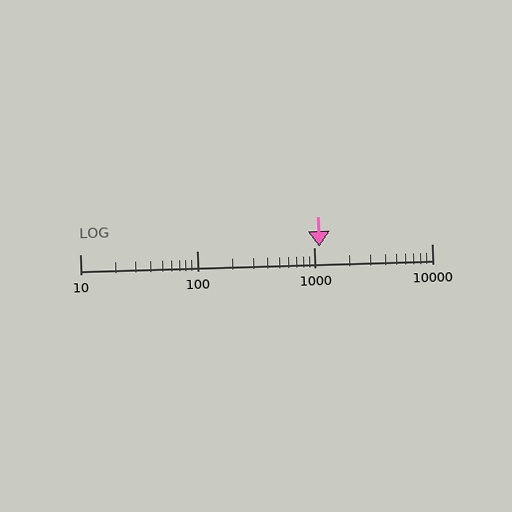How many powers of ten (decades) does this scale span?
The scale spans 3 decades, from 10 to 10000.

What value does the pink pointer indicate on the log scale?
The pointer indicates approximately 1100.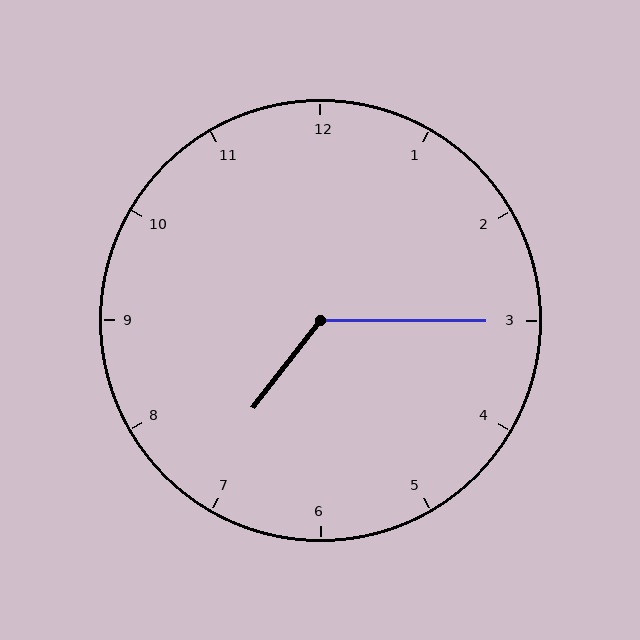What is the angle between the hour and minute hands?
Approximately 128 degrees.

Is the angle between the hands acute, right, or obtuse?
It is obtuse.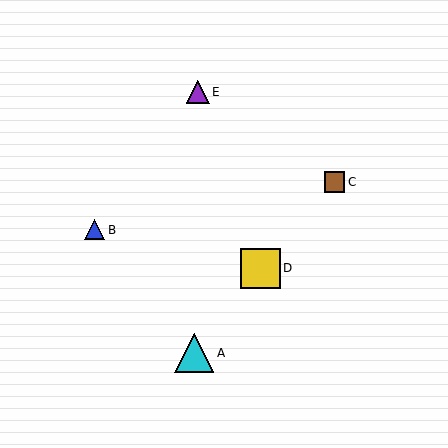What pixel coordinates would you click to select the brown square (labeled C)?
Click at (334, 182) to select the brown square C.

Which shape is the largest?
The yellow square (labeled D) is the largest.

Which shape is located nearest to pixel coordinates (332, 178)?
The brown square (labeled C) at (334, 182) is nearest to that location.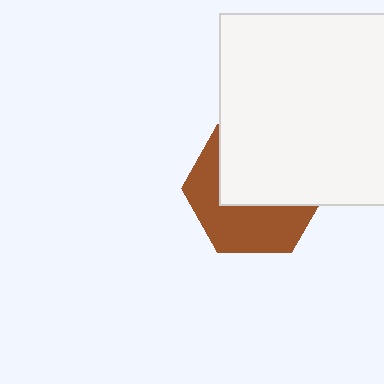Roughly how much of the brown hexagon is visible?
About half of it is visible (roughly 47%).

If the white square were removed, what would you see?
You would see the complete brown hexagon.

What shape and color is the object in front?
The object in front is a white square.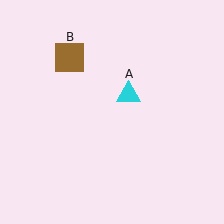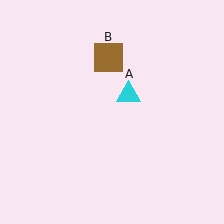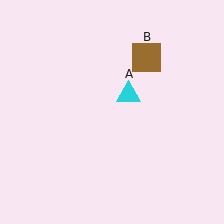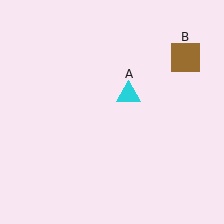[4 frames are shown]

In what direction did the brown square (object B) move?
The brown square (object B) moved right.